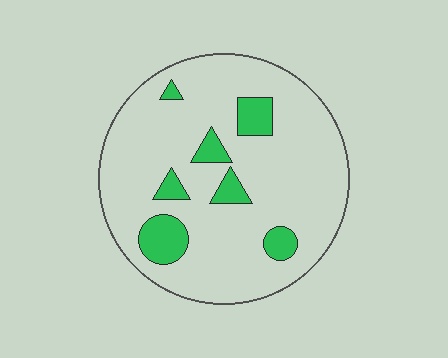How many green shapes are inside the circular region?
7.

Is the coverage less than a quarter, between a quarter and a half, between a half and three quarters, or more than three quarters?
Less than a quarter.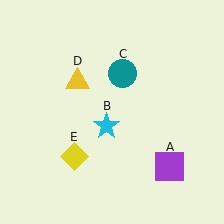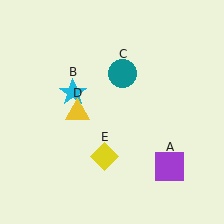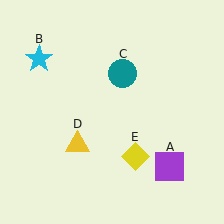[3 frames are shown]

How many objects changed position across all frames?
3 objects changed position: cyan star (object B), yellow triangle (object D), yellow diamond (object E).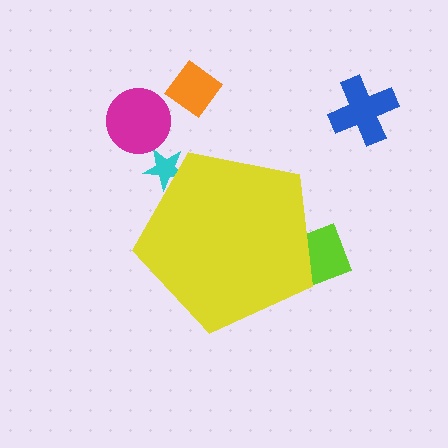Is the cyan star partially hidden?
Yes, the cyan star is partially hidden behind the yellow pentagon.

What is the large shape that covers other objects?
A yellow pentagon.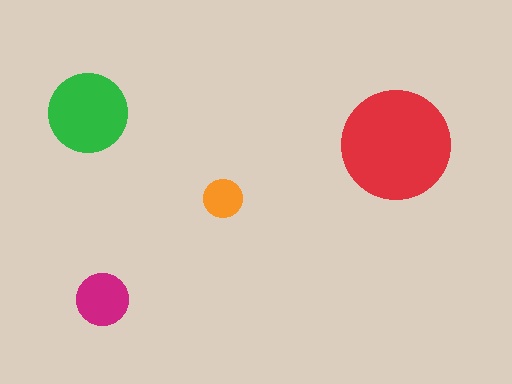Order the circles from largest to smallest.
the red one, the green one, the magenta one, the orange one.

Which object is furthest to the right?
The red circle is rightmost.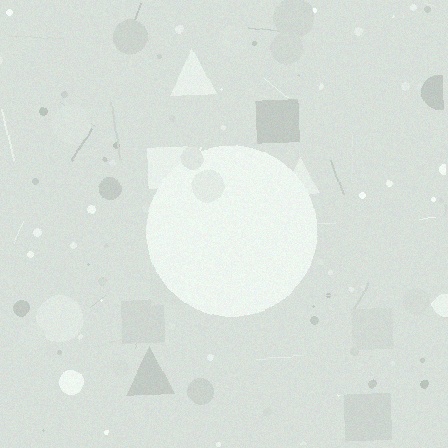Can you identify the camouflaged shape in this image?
The camouflaged shape is a circle.